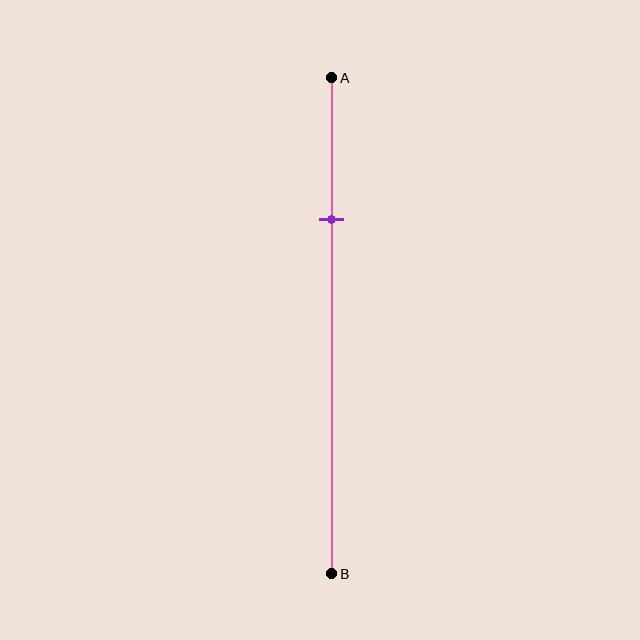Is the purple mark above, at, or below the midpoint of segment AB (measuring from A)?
The purple mark is above the midpoint of segment AB.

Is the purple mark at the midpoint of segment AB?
No, the mark is at about 30% from A, not at the 50% midpoint.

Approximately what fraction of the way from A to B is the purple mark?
The purple mark is approximately 30% of the way from A to B.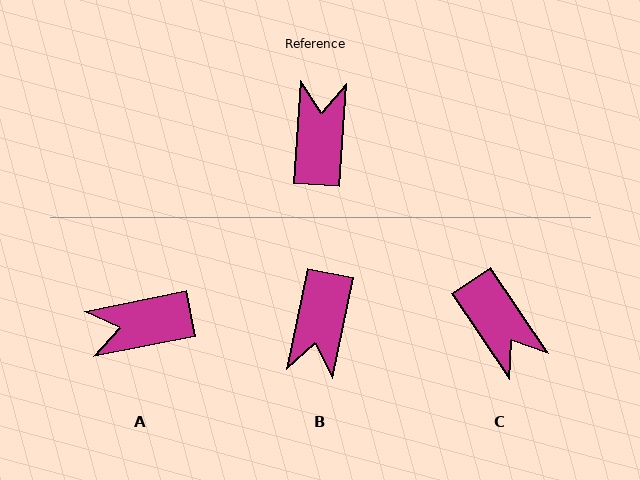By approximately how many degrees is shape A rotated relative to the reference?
Approximately 105 degrees counter-clockwise.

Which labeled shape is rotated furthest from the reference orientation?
B, about 172 degrees away.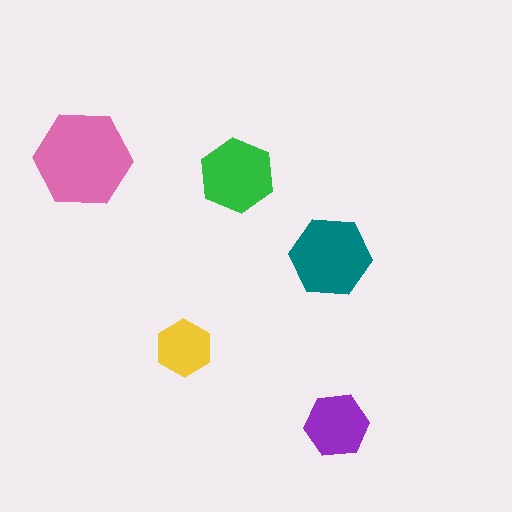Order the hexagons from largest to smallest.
the pink one, the teal one, the green one, the purple one, the yellow one.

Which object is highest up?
The pink hexagon is topmost.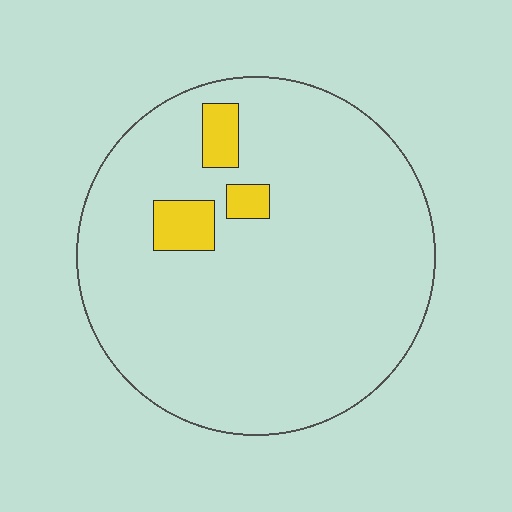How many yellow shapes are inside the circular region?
3.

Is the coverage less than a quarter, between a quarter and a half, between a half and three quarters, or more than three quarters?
Less than a quarter.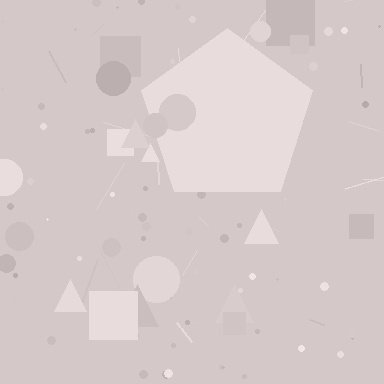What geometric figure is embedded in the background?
A pentagon is embedded in the background.